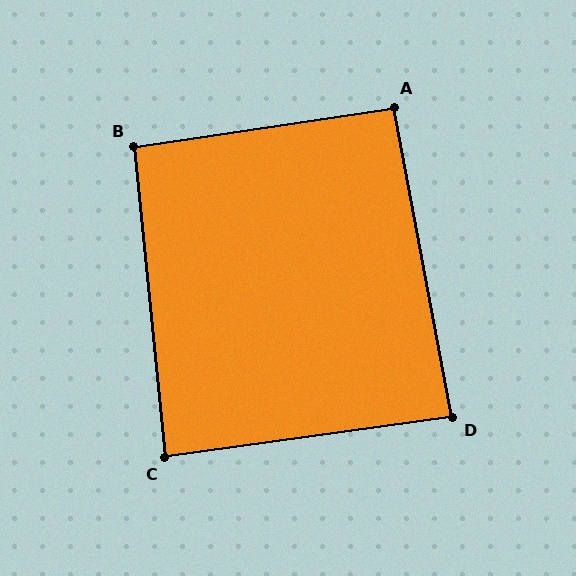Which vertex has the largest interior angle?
B, at approximately 93 degrees.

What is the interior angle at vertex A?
Approximately 92 degrees (approximately right).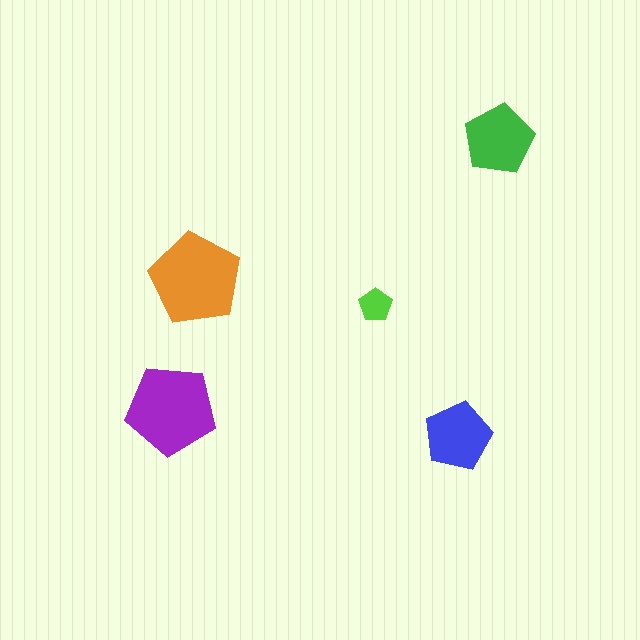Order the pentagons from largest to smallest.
the orange one, the purple one, the green one, the blue one, the lime one.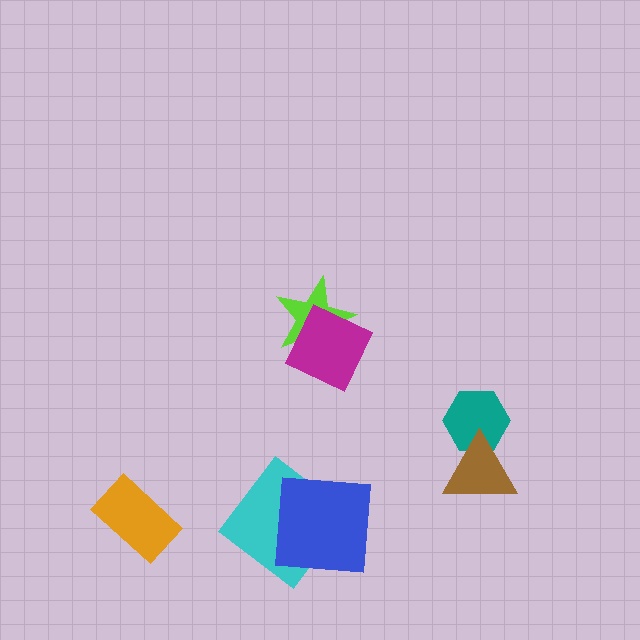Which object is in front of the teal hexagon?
The brown triangle is in front of the teal hexagon.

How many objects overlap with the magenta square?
1 object overlaps with the magenta square.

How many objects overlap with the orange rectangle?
0 objects overlap with the orange rectangle.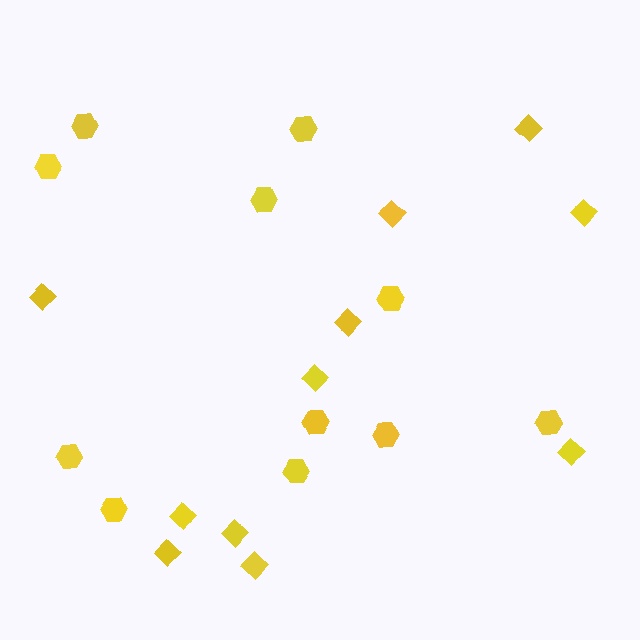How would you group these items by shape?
There are 2 groups: one group of diamonds (11) and one group of hexagons (11).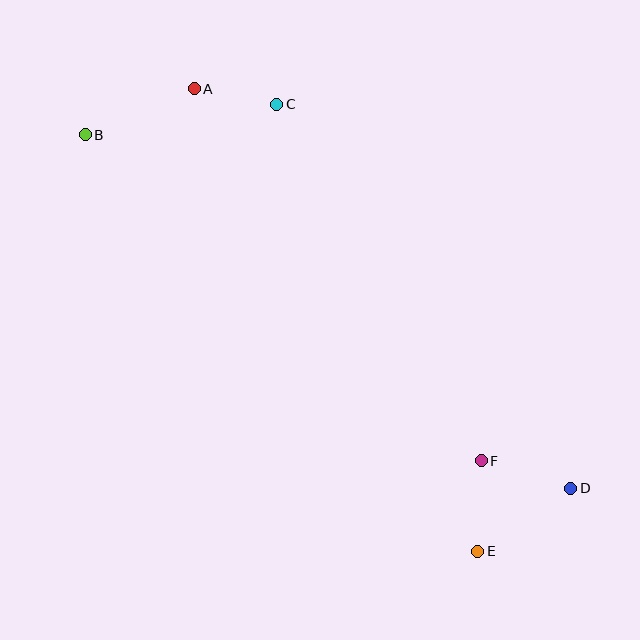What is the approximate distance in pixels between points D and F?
The distance between D and F is approximately 94 pixels.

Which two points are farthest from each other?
Points B and D are farthest from each other.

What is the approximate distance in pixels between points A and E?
The distance between A and E is approximately 543 pixels.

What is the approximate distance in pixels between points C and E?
The distance between C and E is approximately 490 pixels.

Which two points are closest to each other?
Points A and C are closest to each other.